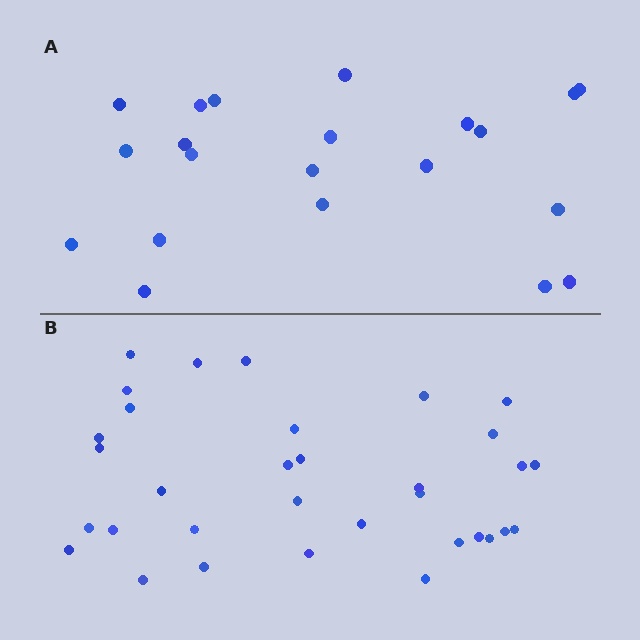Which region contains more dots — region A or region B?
Region B (the bottom region) has more dots.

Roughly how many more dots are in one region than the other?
Region B has roughly 12 or so more dots than region A.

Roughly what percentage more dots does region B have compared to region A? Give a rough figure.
About 55% more.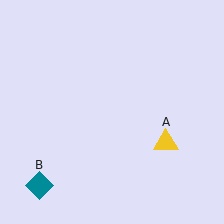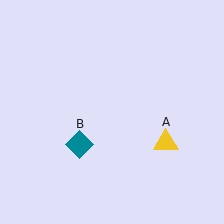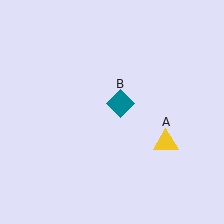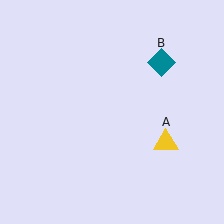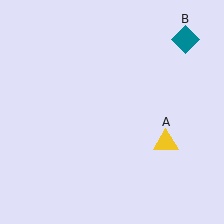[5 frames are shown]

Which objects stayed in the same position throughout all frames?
Yellow triangle (object A) remained stationary.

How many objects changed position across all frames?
1 object changed position: teal diamond (object B).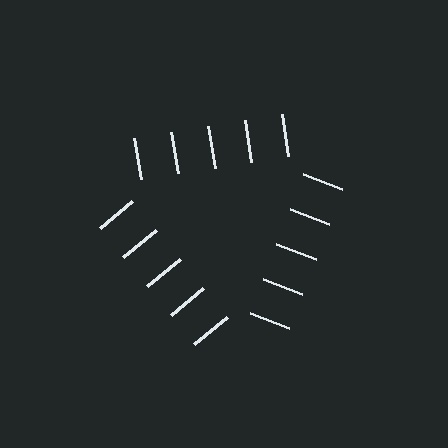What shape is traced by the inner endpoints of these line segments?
An illusory triangle — the line segments terminate on its edges but no continuous stroke is drawn.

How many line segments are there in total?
15 — 5 along each of the 3 edges.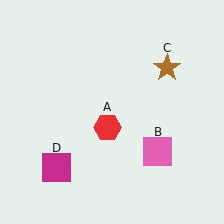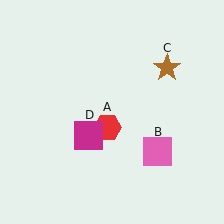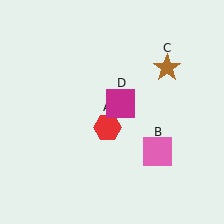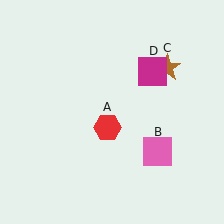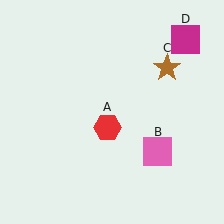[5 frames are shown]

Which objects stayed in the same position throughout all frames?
Red hexagon (object A) and pink square (object B) and brown star (object C) remained stationary.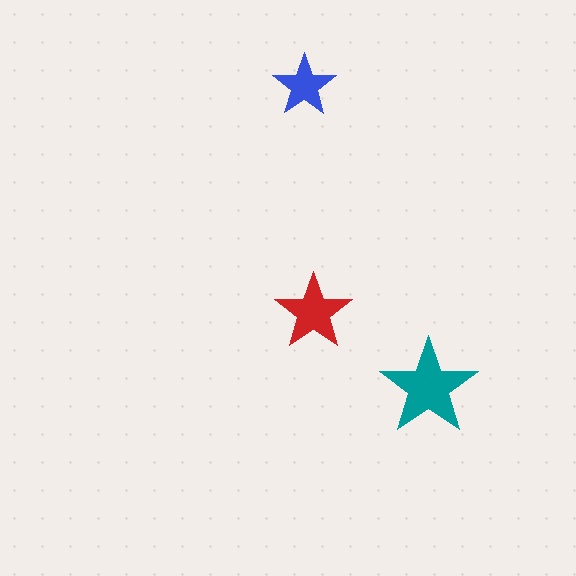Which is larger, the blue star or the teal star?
The teal one.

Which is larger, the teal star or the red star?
The teal one.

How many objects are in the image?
There are 3 objects in the image.